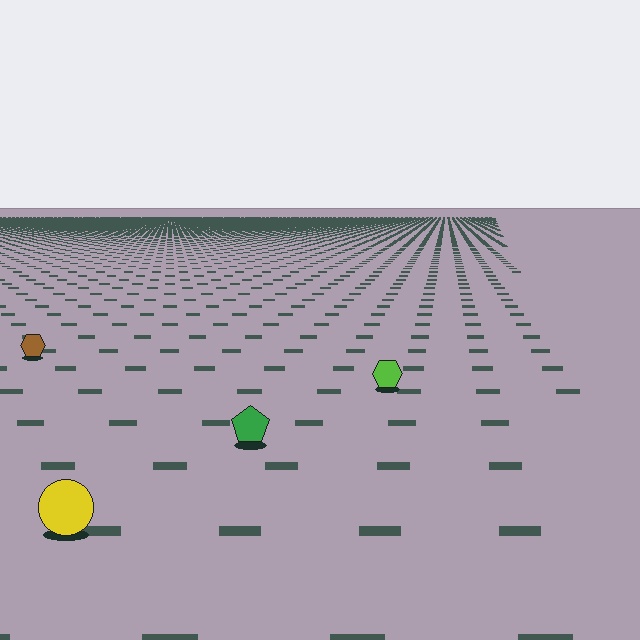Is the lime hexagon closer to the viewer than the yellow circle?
No. The yellow circle is closer — you can tell from the texture gradient: the ground texture is coarser near it.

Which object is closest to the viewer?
The yellow circle is closest. The texture marks near it are larger and more spread out.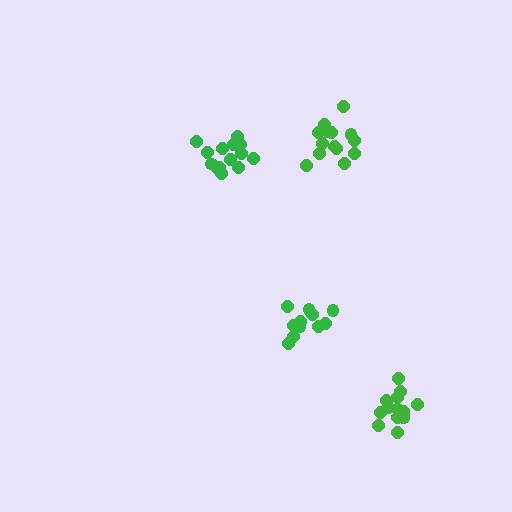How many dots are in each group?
Group 1: 14 dots, Group 2: 11 dots, Group 3: 14 dots, Group 4: 17 dots (56 total).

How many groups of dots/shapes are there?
There are 4 groups.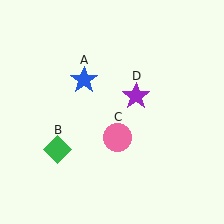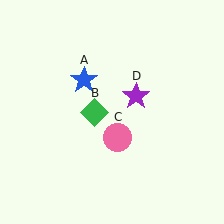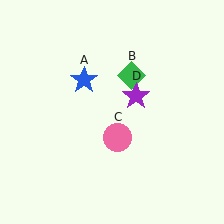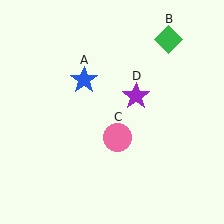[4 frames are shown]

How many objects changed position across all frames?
1 object changed position: green diamond (object B).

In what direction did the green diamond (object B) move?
The green diamond (object B) moved up and to the right.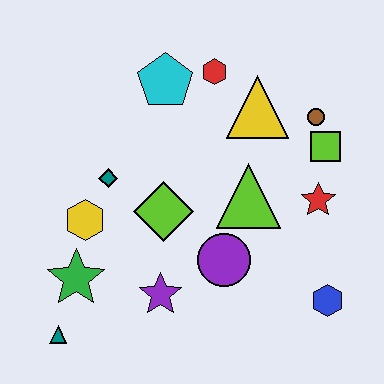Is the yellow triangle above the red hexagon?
No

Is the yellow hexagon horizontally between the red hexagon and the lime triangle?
No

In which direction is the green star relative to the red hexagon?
The green star is below the red hexagon.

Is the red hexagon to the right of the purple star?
Yes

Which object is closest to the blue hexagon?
The red star is closest to the blue hexagon.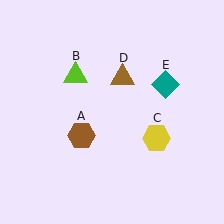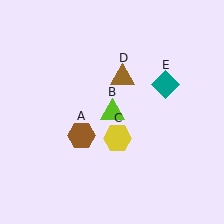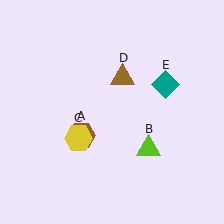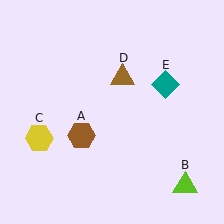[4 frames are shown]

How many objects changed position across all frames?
2 objects changed position: lime triangle (object B), yellow hexagon (object C).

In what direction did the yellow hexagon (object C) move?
The yellow hexagon (object C) moved left.